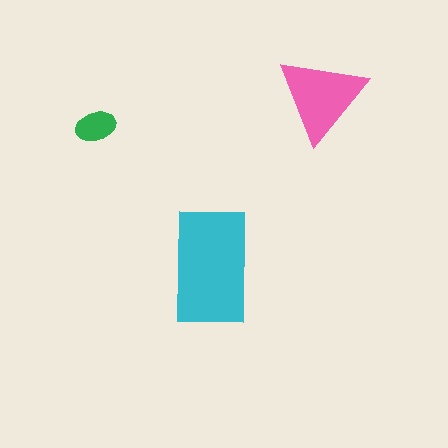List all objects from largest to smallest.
The cyan rectangle, the pink triangle, the green ellipse.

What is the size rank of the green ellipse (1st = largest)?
3rd.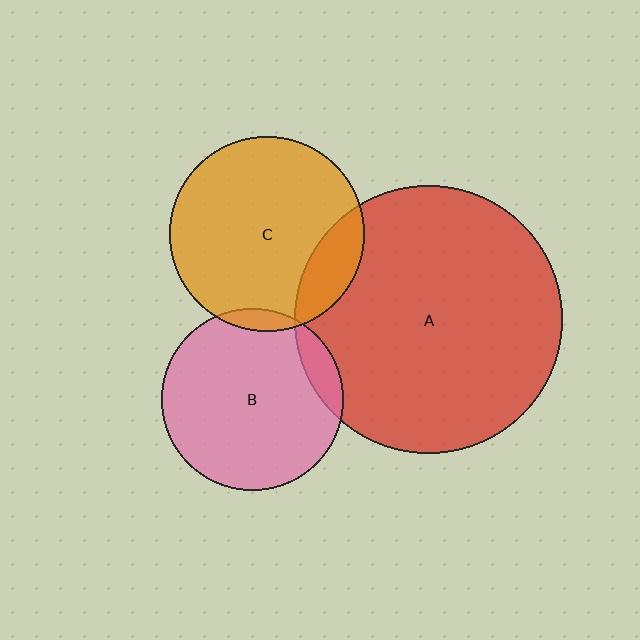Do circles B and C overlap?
Yes.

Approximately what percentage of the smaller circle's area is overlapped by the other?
Approximately 5%.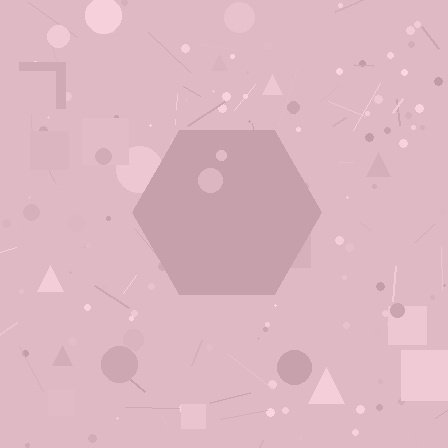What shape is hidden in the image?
A hexagon is hidden in the image.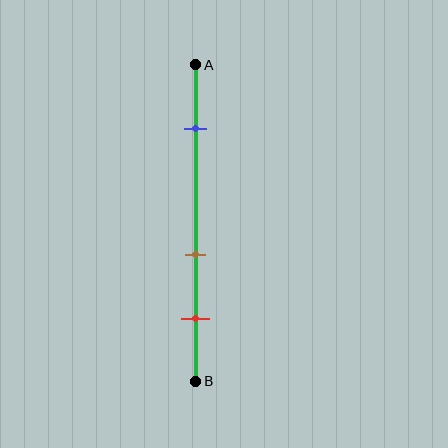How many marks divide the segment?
There are 3 marks dividing the segment.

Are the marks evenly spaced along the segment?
No, the marks are not evenly spaced.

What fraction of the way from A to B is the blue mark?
The blue mark is approximately 20% (0.2) of the way from A to B.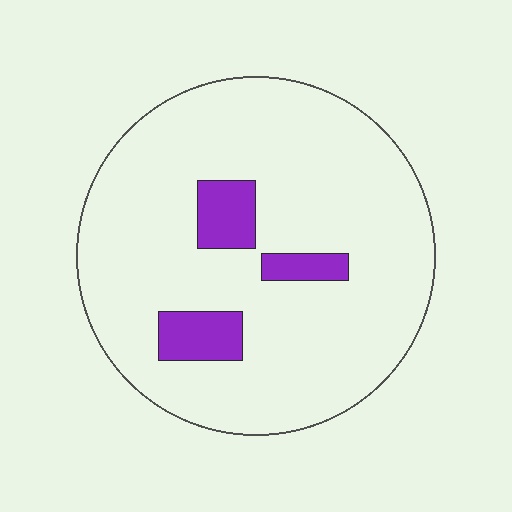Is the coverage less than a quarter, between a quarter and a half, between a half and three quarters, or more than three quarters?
Less than a quarter.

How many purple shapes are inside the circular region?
3.